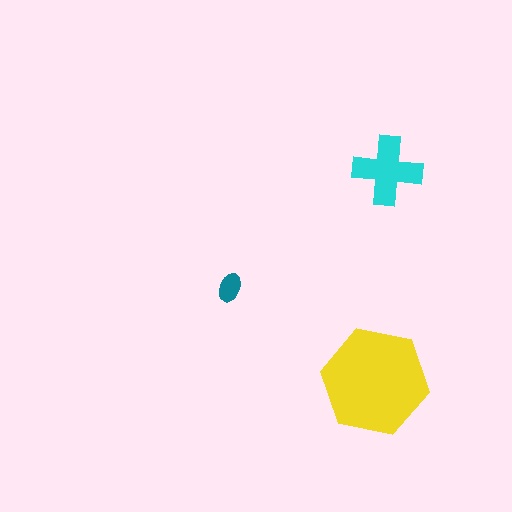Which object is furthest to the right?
The cyan cross is rightmost.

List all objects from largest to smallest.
The yellow hexagon, the cyan cross, the teal ellipse.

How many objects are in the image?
There are 3 objects in the image.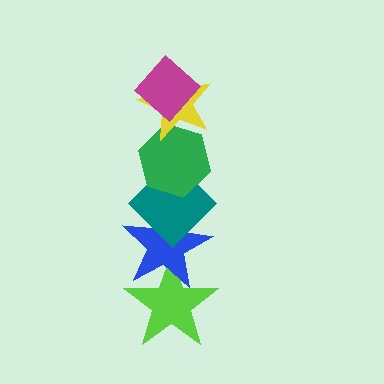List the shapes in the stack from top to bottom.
From top to bottom: the magenta diamond, the yellow star, the green hexagon, the teal diamond, the blue star, the lime star.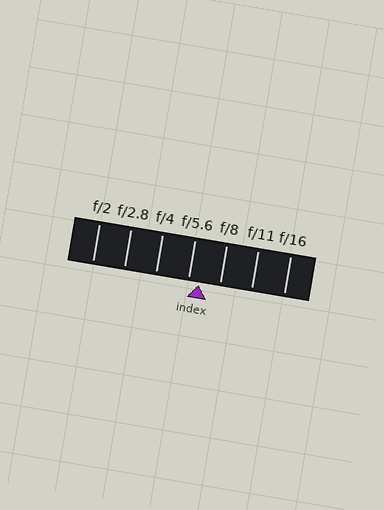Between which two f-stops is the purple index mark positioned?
The index mark is between f/5.6 and f/8.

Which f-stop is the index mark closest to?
The index mark is closest to f/5.6.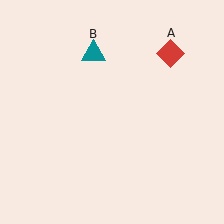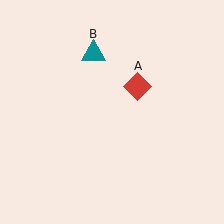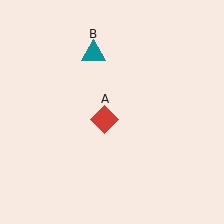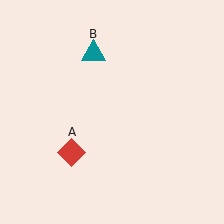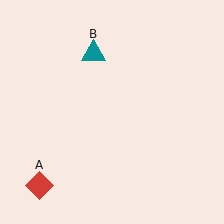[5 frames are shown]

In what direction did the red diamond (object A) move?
The red diamond (object A) moved down and to the left.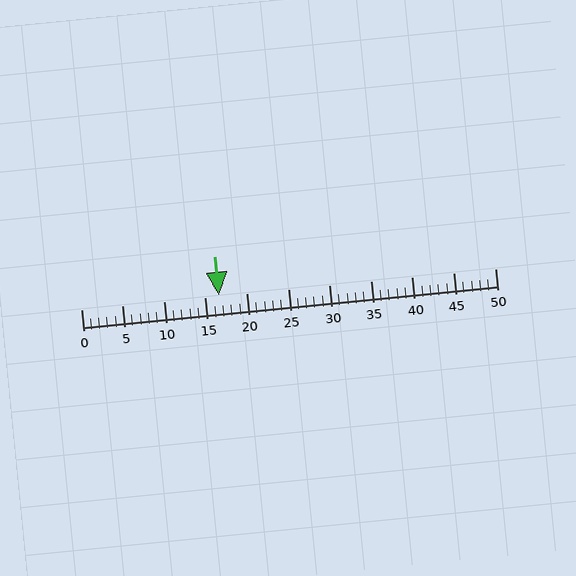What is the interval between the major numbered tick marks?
The major tick marks are spaced 5 units apart.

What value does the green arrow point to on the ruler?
The green arrow points to approximately 17.